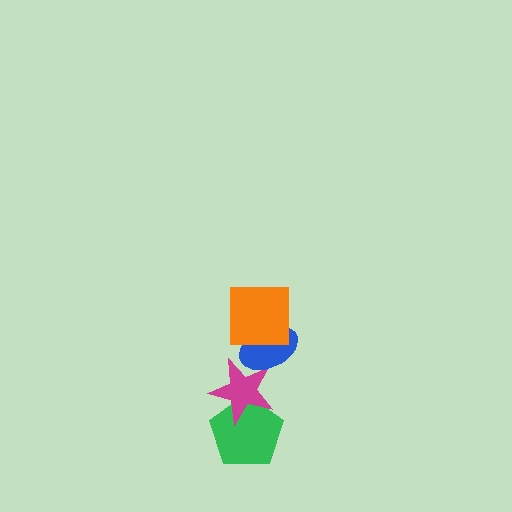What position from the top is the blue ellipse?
The blue ellipse is 2nd from the top.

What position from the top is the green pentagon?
The green pentagon is 4th from the top.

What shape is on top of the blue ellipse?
The orange square is on top of the blue ellipse.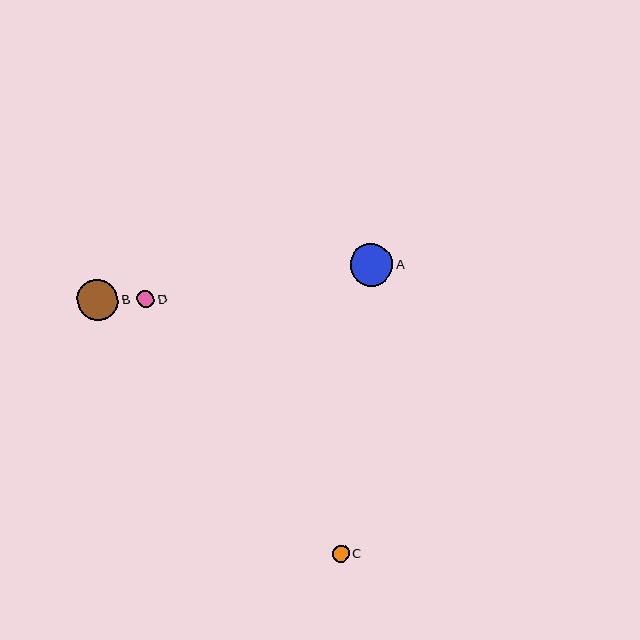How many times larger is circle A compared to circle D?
Circle A is approximately 2.5 times the size of circle D.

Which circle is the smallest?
Circle C is the smallest with a size of approximately 17 pixels.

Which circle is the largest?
Circle A is the largest with a size of approximately 43 pixels.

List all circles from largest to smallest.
From largest to smallest: A, B, D, C.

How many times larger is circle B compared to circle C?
Circle B is approximately 2.4 times the size of circle C.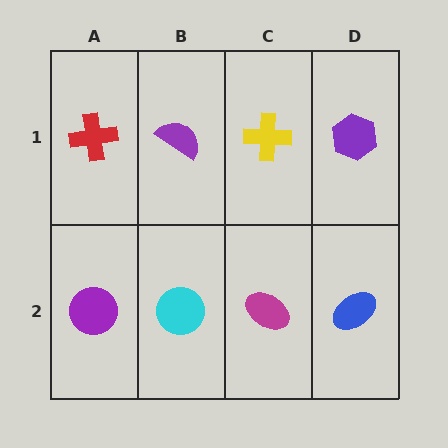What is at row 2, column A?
A purple circle.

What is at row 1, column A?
A red cross.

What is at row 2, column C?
A magenta ellipse.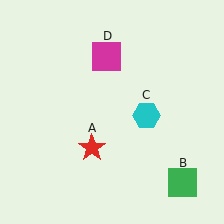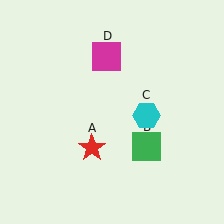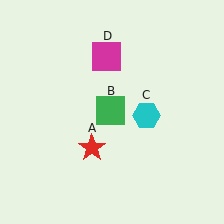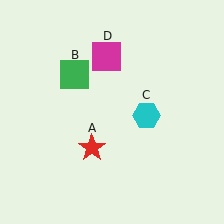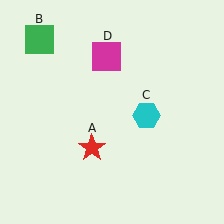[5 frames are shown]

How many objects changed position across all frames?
1 object changed position: green square (object B).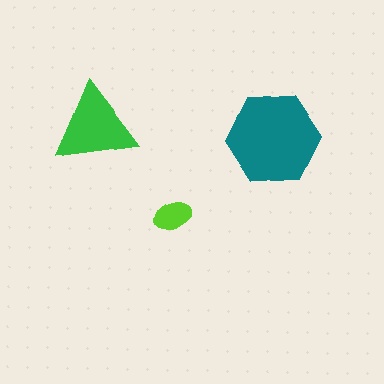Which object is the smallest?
The lime ellipse.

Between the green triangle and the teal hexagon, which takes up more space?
The teal hexagon.